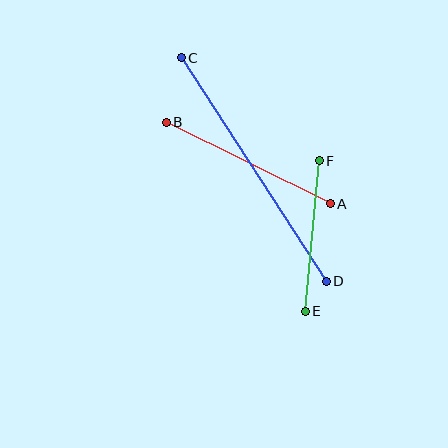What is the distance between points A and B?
The distance is approximately 183 pixels.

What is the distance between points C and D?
The distance is approximately 267 pixels.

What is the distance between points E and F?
The distance is approximately 151 pixels.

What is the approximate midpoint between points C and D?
The midpoint is at approximately (254, 169) pixels.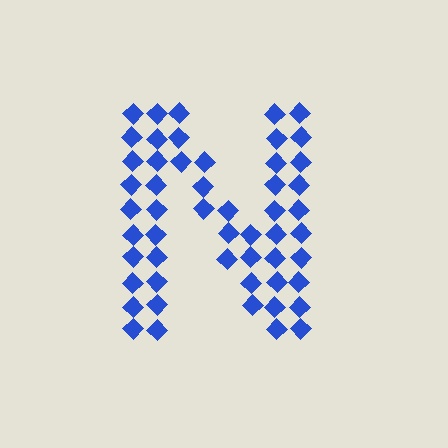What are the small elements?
The small elements are diamonds.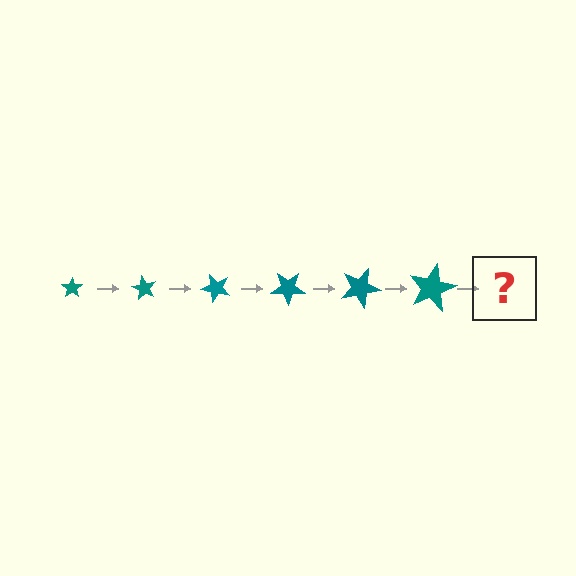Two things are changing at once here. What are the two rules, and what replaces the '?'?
The two rules are that the star grows larger each step and it rotates 60 degrees each step. The '?' should be a star, larger than the previous one and rotated 360 degrees from the start.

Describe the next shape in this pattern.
It should be a star, larger than the previous one and rotated 360 degrees from the start.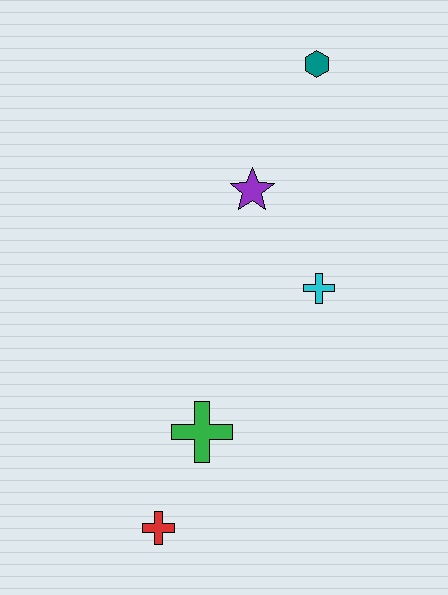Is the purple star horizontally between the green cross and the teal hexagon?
Yes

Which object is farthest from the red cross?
The teal hexagon is farthest from the red cross.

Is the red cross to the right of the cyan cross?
No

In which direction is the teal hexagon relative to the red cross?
The teal hexagon is above the red cross.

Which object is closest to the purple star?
The cyan cross is closest to the purple star.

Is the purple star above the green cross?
Yes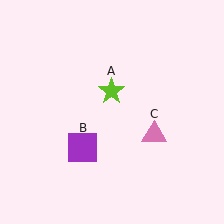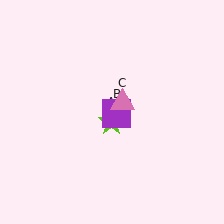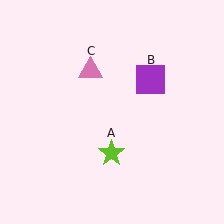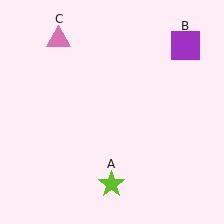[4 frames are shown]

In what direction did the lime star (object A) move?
The lime star (object A) moved down.